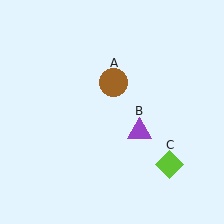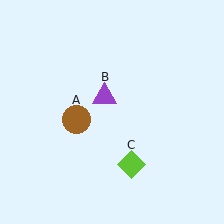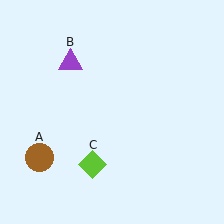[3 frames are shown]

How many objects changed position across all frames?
3 objects changed position: brown circle (object A), purple triangle (object B), lime diamond (object C).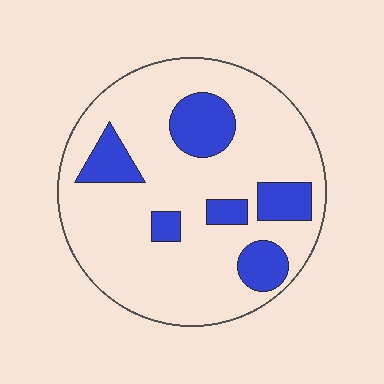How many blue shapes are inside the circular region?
6.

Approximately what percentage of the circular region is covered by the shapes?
Approximately 20%.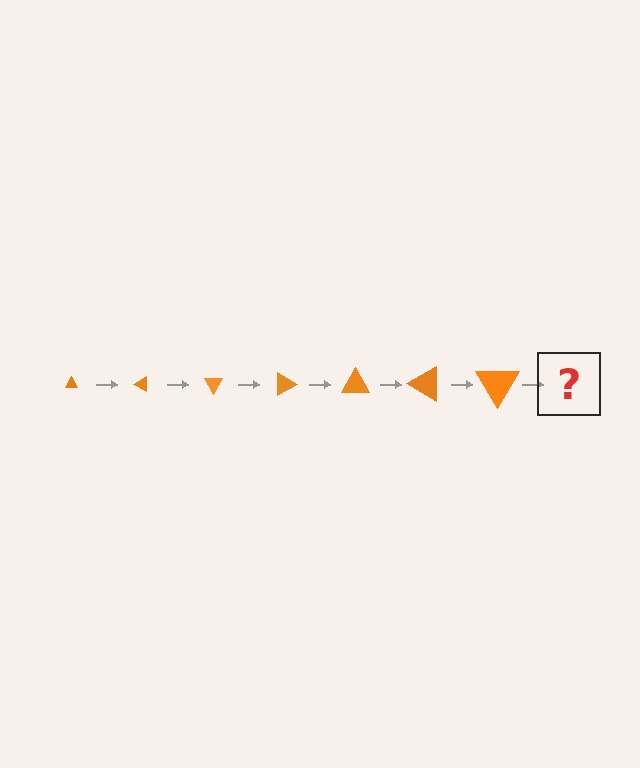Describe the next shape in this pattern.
It should be a triangle, larger than the previous one and rotated 210 degrees from the start.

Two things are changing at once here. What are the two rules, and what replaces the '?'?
The two rules are that the triangle grows larger each step and it rotates 30 degrees each step. The '?' should be a triangle, larger than the previous one and rotated 210 degrees from the start.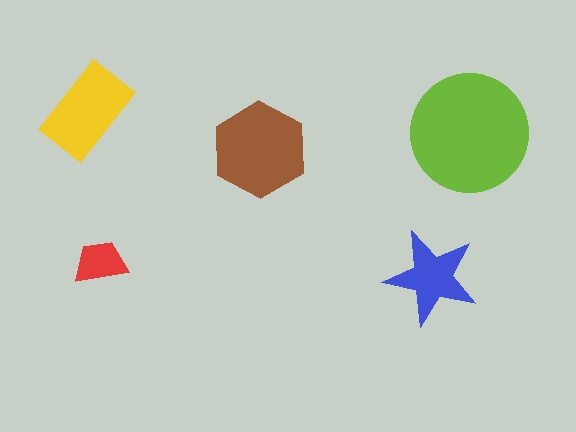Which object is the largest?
The lime circle.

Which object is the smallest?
The red trapezoid.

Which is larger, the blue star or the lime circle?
The lime circle.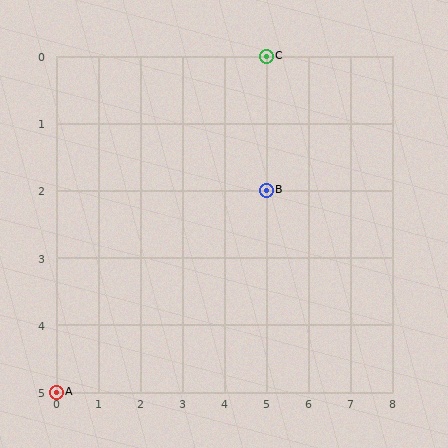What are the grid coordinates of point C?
Point C is at grid coordinates (5, 0).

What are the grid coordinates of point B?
Point B is at grid coordinates (5, 2).